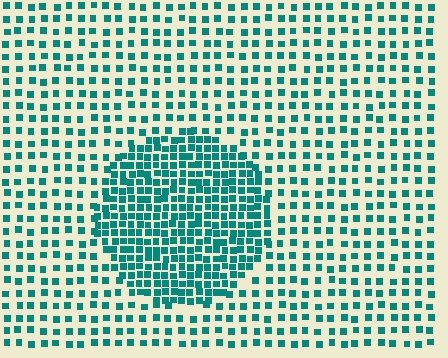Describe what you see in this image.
The image contains small teal elements arranged at two different densities. A circle-shaped region is visible where the elements are more densely packed than the surrounding area.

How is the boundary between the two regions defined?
The boundary is defined by a change in element density (approximately 2.2x ratio). All elements are the same color, size, and shape.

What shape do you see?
I see a circle.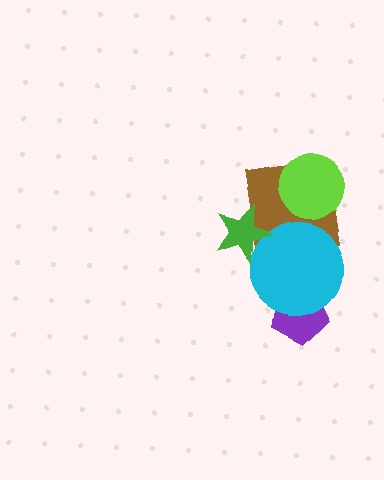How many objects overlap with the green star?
2 objects overlap with the green star.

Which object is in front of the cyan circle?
The green star is in front of the cyan circle.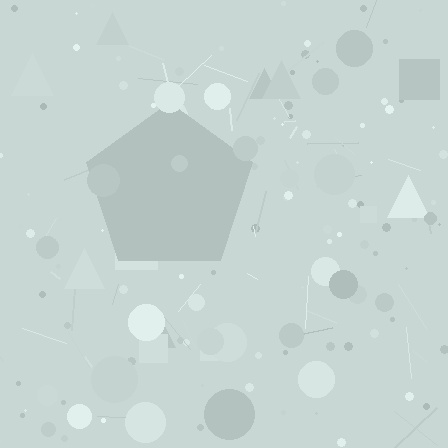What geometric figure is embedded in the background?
A pentagon is embedded in the background.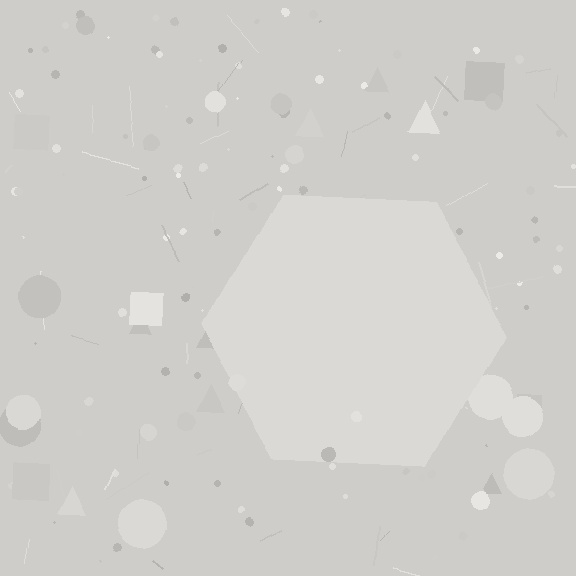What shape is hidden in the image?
A hexagon is hidden in the image.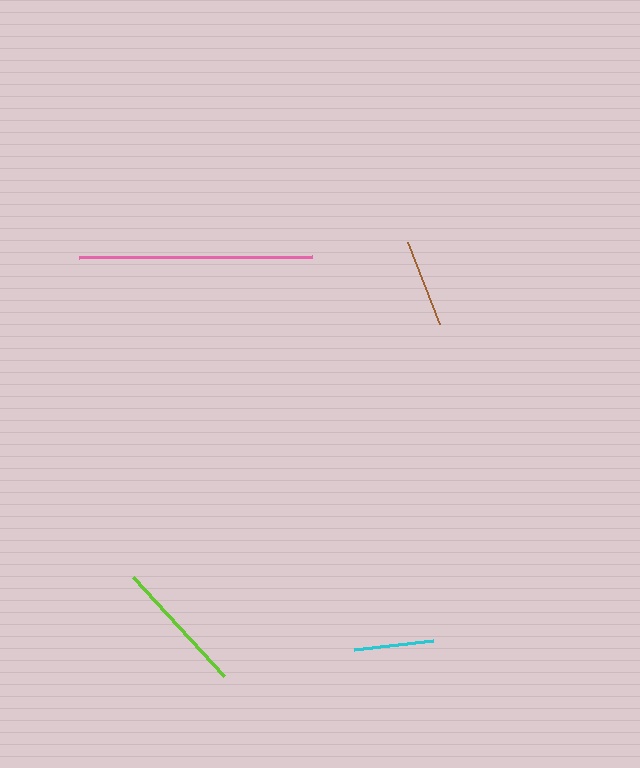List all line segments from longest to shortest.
From longest to shortest: pink, lime, brown, cyan.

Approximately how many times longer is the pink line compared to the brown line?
The pink line is approximately 2.7 times the length of the brown line.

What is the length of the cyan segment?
The cyan segment is approximately 80 pixels long.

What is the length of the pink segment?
The pink segment is approximately 233 pixels long.